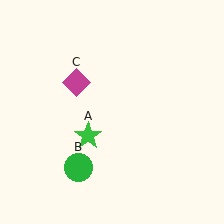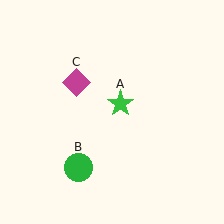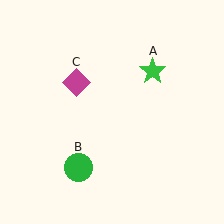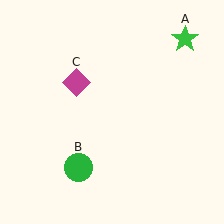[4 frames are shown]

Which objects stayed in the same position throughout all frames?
Green circle (object B) and magenta diamond (object C) remained stationary.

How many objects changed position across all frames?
1 object changed position: green star (object A).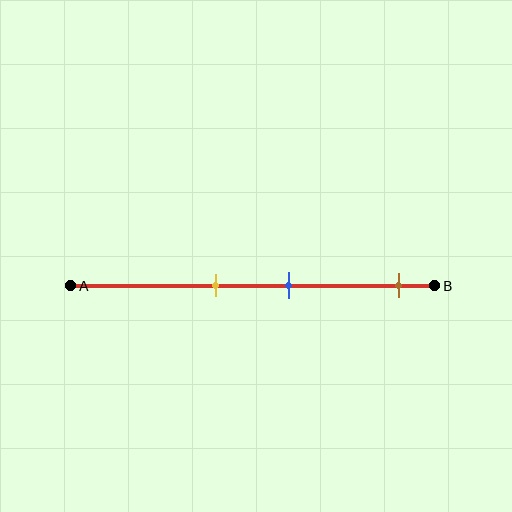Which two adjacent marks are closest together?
The yellow and blue marks are the closest adjacent pair.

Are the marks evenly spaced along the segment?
No, the marks are not evenly spaced.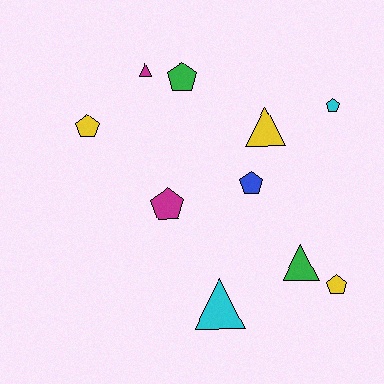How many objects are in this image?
There are 10 objects.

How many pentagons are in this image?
There are 6 pentagons.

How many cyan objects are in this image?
There are 2 cyan objects.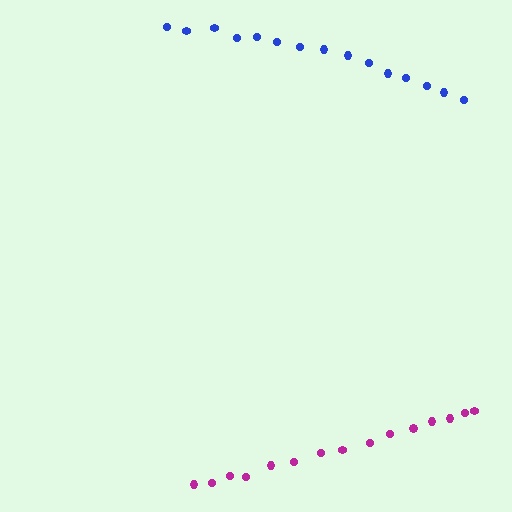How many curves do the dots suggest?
There are 2 distinct paths.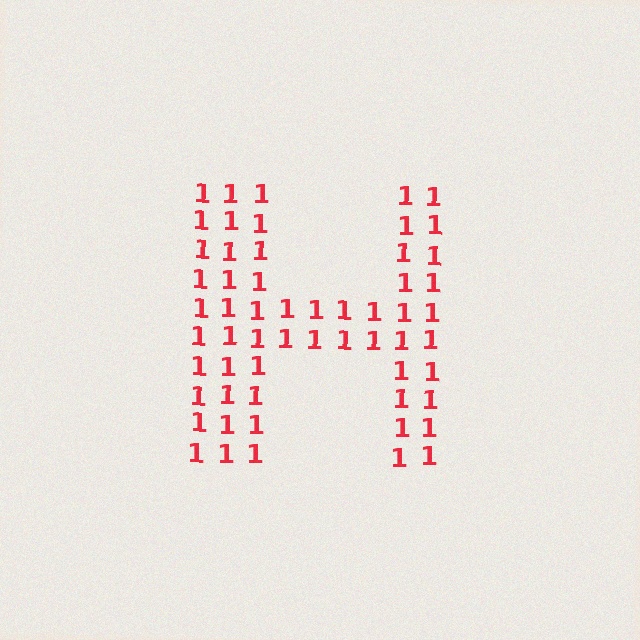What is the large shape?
The large shape is the letter H.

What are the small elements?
The small elements are digit 1's.